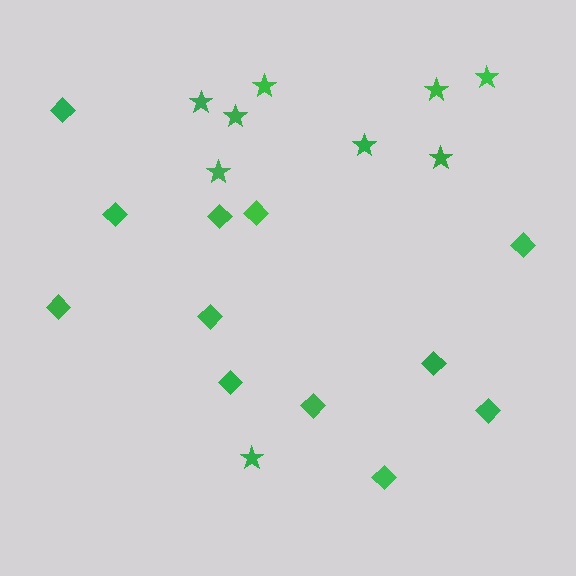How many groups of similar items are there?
There are 2 groups: one group of diamonds (12) and one group of stars (9).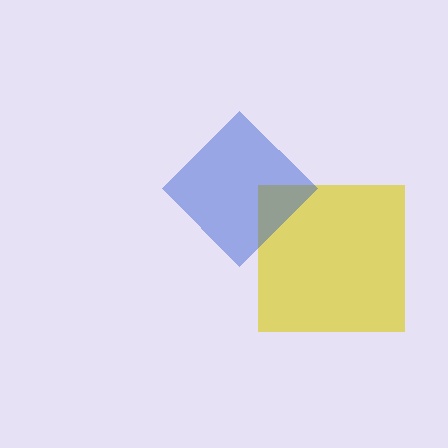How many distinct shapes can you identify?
There are 2 distinct shapes: a yellow square, a blue diamond.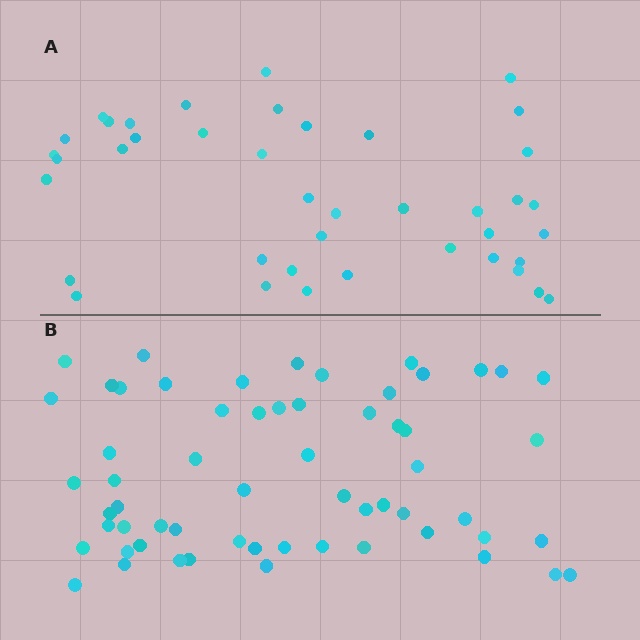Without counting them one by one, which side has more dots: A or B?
Region B (the bottom region) has more dots.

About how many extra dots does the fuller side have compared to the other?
Region B has approximately 20 more dots than region A.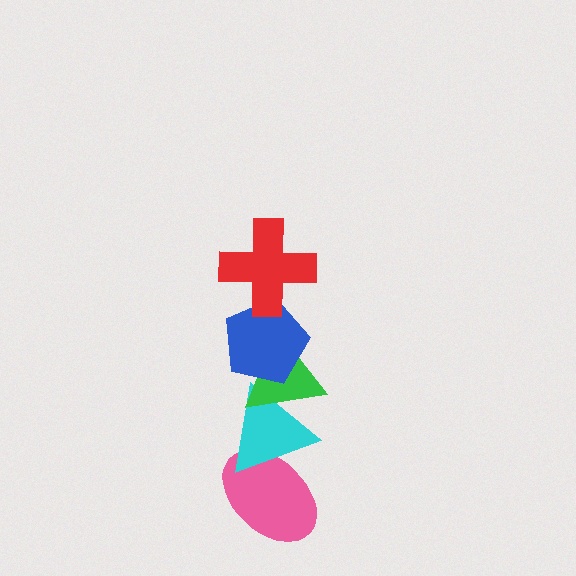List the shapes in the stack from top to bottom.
From top to bottom: the red cross, the blue pentagon, the green triangle, the cyan triangle, the pink ellipse.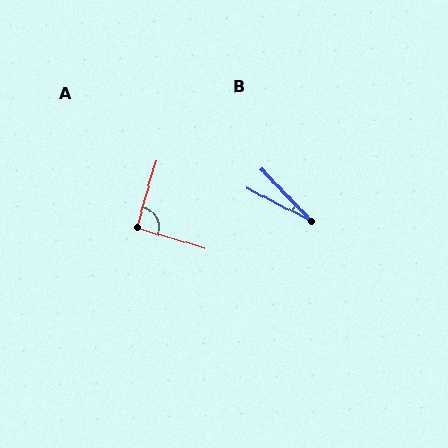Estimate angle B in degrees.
Approximately 20 degrees.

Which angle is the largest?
A, at approximately 91 degrees.